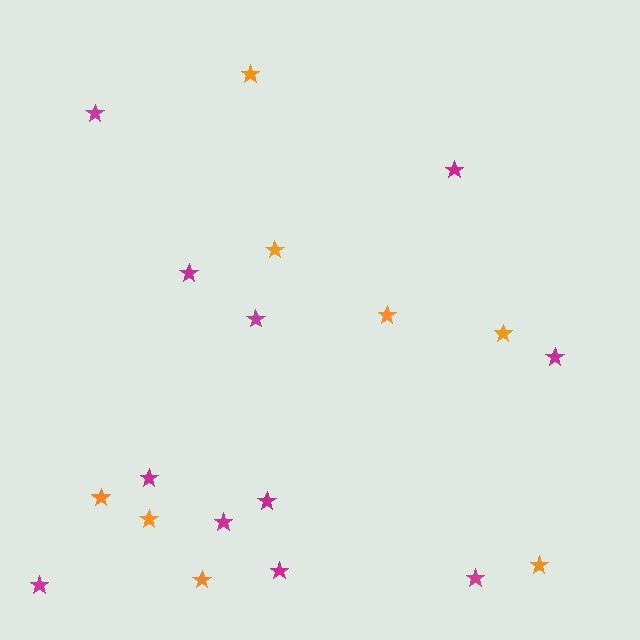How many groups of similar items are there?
There are 2 groups: one group of magenta stars (11) and one group of orange stars (8).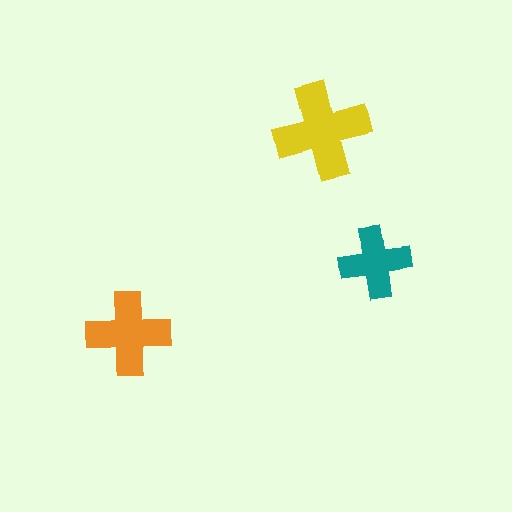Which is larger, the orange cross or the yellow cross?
The yellow one.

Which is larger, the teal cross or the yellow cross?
The yellow one.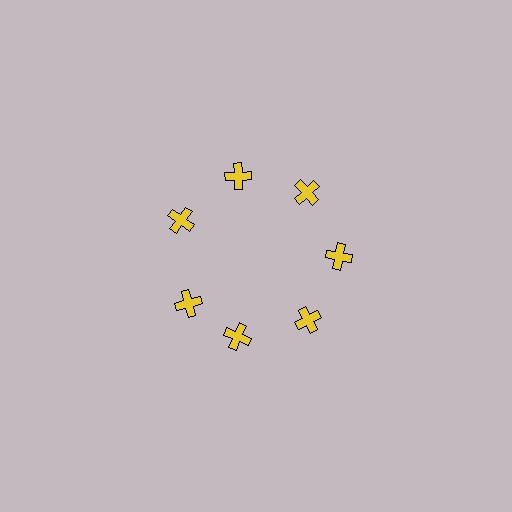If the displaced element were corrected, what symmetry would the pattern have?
It would have 7-fold rotational symmetry — the pattern would map onto itself every 51 degrees.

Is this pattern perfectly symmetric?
No. The 7 yellow crosses are arranged in a ring, but one element near the 8 o'clock position is rotated out of alignment along the ring, breaking the 7-fold rotational symmetry.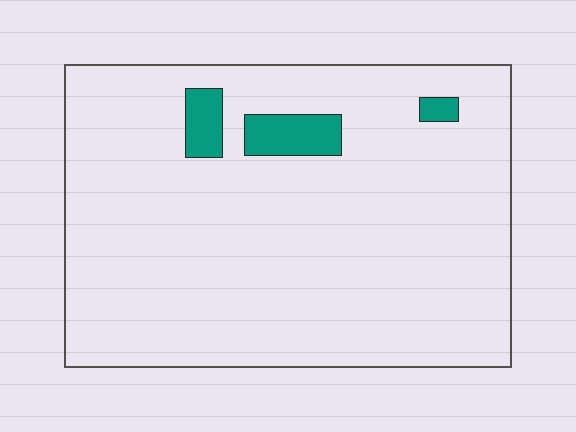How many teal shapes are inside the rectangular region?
3.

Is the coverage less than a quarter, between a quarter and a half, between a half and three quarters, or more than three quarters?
Less than a quarter.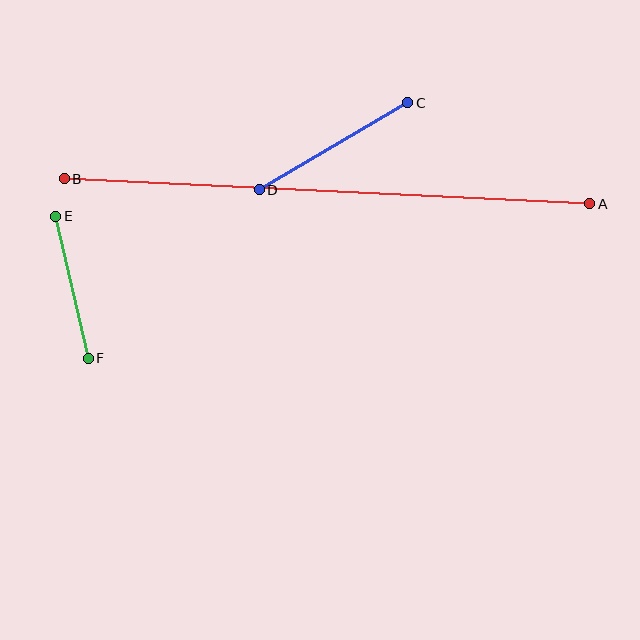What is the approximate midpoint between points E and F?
The midpoint is at approximately (72, 287) pixels.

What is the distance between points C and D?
The distance is approximately 172 pixels.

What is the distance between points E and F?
The distance is approximately 146 pixels.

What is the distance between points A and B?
The distance is approximately 526 pixels.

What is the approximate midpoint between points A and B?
The midpoint is at approximately (327, 191) pixels.